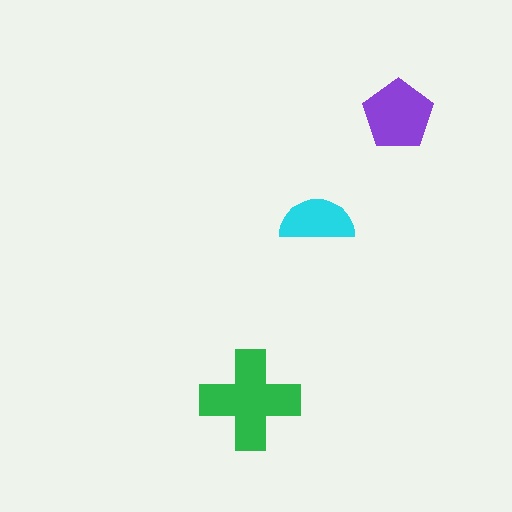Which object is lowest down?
The green cross is bottommost.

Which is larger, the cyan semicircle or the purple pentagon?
The purple pentagon.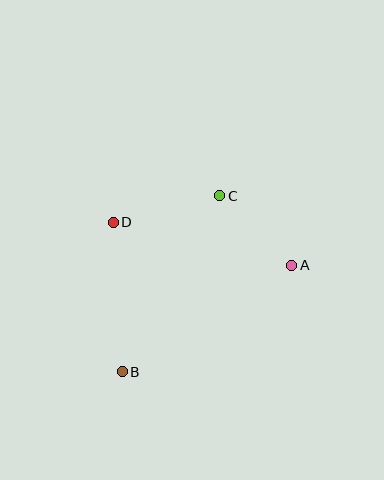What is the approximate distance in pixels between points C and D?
The distance between C and D is approximately 110 pixels.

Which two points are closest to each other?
Points A and C are closest to each other.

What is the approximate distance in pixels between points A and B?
The distance between A and B is approximately 200 pixels.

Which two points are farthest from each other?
Points B and C are farthest from each other.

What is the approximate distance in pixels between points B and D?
The distance between B and D is approximately 150 pixels.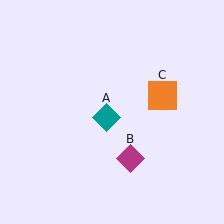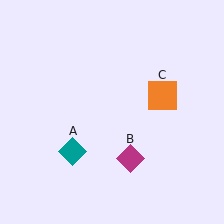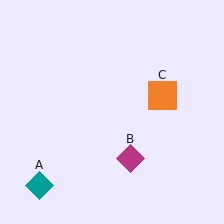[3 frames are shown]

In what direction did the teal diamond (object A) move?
The teal diamond (object A) moved down and to the left.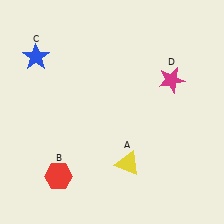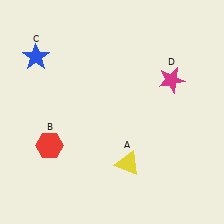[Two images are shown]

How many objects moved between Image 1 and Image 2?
1 object moved between the two images.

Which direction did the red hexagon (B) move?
The red hexagon (B) moved up.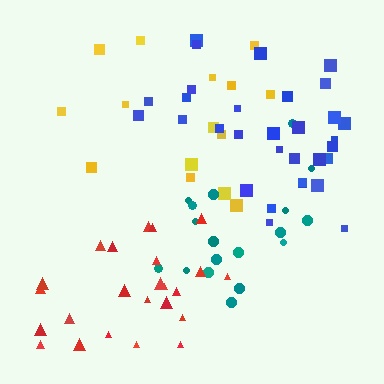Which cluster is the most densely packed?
Blue.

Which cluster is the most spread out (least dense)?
Yellow.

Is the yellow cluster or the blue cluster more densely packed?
Blue.